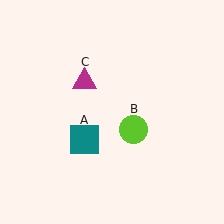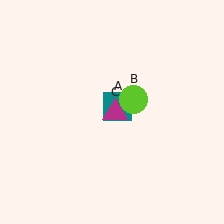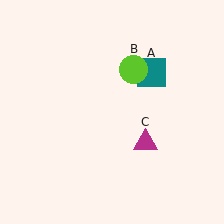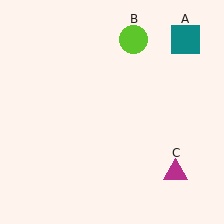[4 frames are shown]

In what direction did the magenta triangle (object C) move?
The magenta triangle (object C) moved down and to the right.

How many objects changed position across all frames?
3 objects changed position: teal square (object A), lime circle (object B), magenta triangle (object C).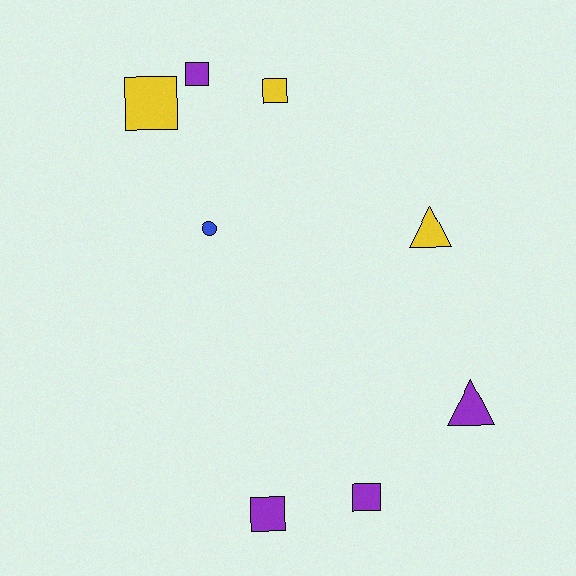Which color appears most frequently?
Purple, with 4 objects.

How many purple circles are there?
There are no purple circles.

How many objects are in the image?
There are 8 objects.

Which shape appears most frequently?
Square, with 5 objects.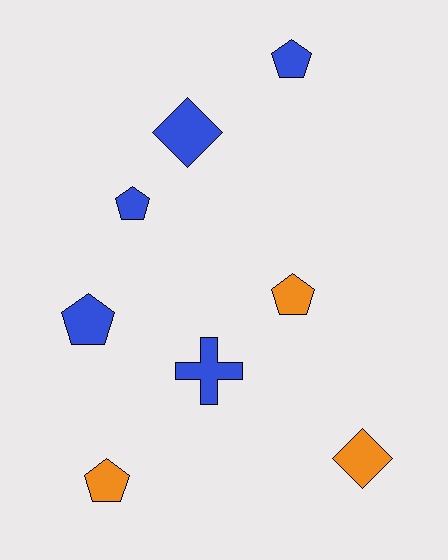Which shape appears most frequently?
Pentagon, with 5 objects.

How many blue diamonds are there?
There is 1 blue diamond.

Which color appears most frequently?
Blue, with 5 objects.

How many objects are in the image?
There are 8 objects.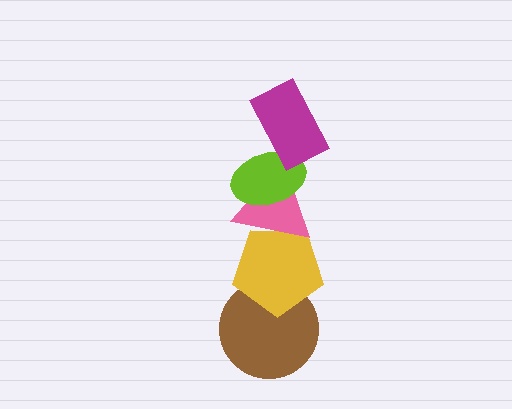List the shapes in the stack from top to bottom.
From top to bottom: the magenta rectangle, the lime ellipse, the pink triangle, the yellow pentagon, the brown circle.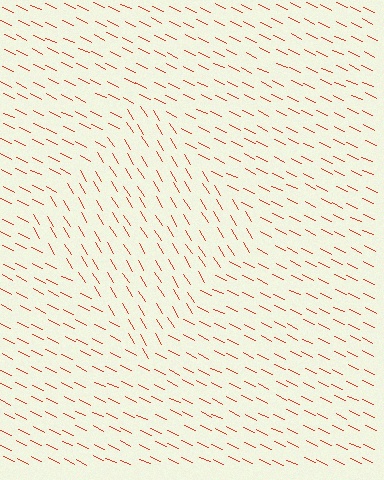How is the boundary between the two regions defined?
The boundary is defined purely by a change in line orientation (approximately 33 degrees difference). All lines are the same color and thickness.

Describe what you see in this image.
The image is filled with small red line segments. A diamond region in the image has lines oriented differently from the surrounding lines, creating a visible texture boundary.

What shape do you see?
I see a diamond.